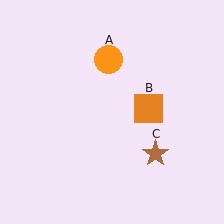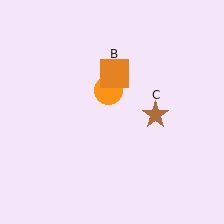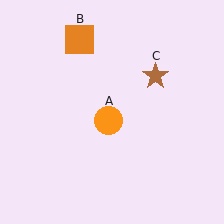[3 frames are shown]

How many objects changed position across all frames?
3 objects changed position: orange circle (object A), orange square (object B), brown star (object C).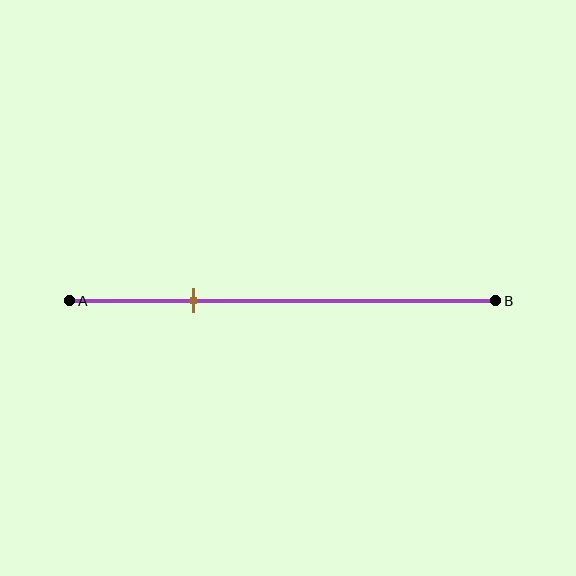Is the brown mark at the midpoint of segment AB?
No, the mark is at about 30% from A, not at the 50% midpoint.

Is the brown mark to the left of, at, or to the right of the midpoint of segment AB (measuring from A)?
The brown mark is to the left of the midpoint of segment AB.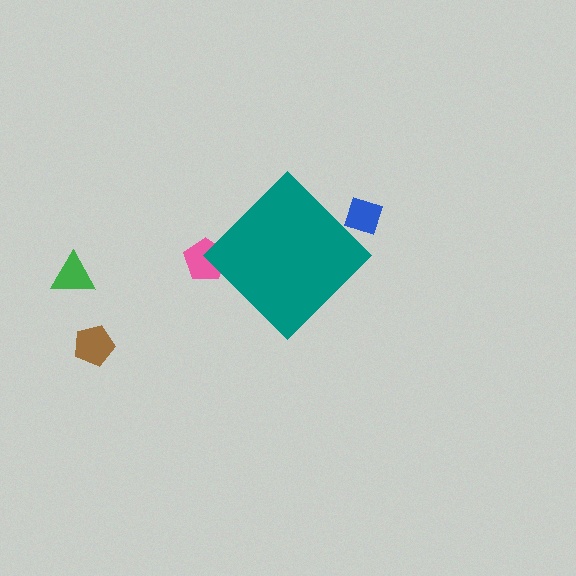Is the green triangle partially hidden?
No, the green triangle is fully visible.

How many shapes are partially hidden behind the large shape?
2 shapes are partially hidden.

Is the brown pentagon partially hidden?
No, the brown pentagon is fully visible.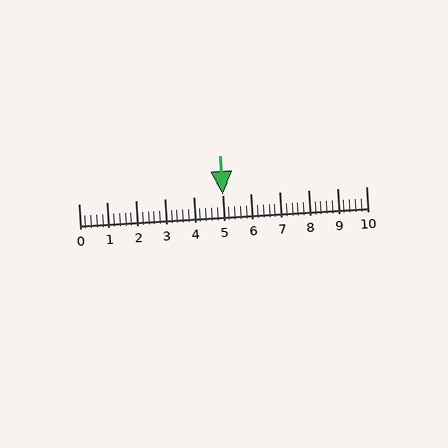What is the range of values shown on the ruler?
The ruler shows values from 0 to 10.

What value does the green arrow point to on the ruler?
The green arrow points to approximately 5.0.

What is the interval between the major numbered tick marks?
The major tick marks are spaced 1 units apart.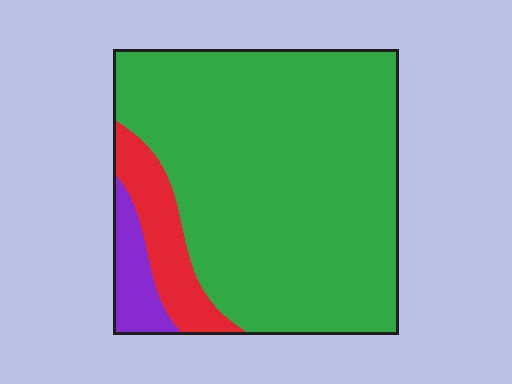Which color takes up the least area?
Purple, at roughly 5%.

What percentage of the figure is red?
Red covers around 10% of the figure.